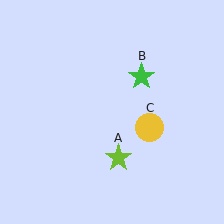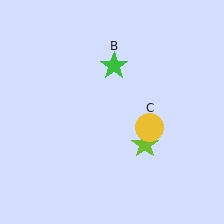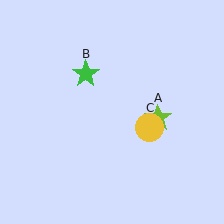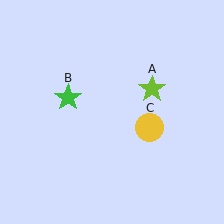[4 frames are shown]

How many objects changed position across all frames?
2 objects changed position: lime star (object A), green star (object B).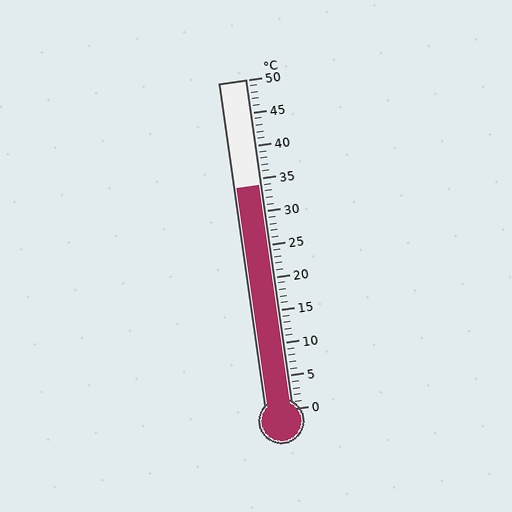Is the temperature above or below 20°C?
The temperature is above 20°C.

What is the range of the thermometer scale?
The thermometer scale ranges from 0°C to 50°C.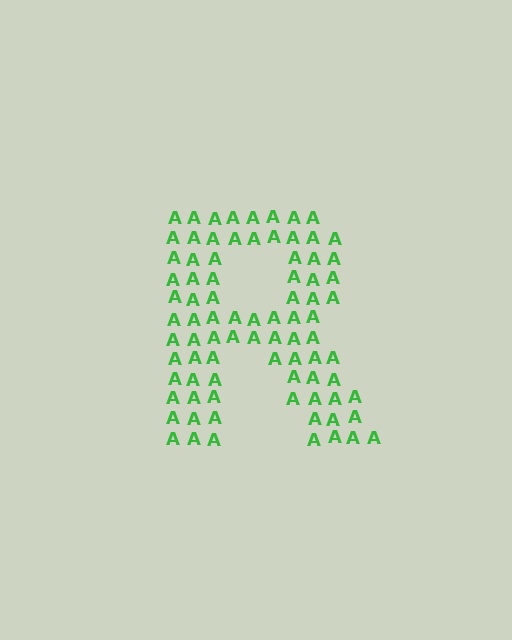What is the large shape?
The large shape is the letter R.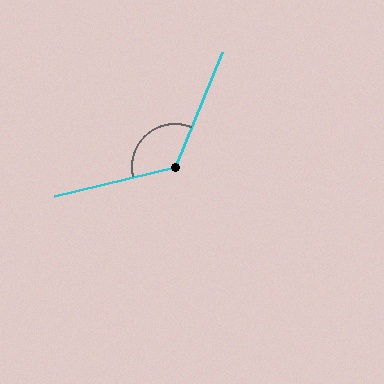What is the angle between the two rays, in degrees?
Approximately 126 degrees.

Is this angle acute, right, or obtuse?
It is obtuse.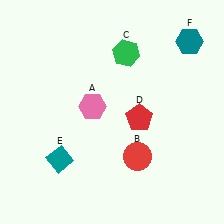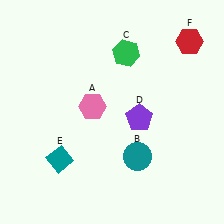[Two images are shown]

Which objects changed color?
B changed from red to teal. D changed from red to purple. F changed from teal to red.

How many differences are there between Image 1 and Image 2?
There are 3 differences between the two images.